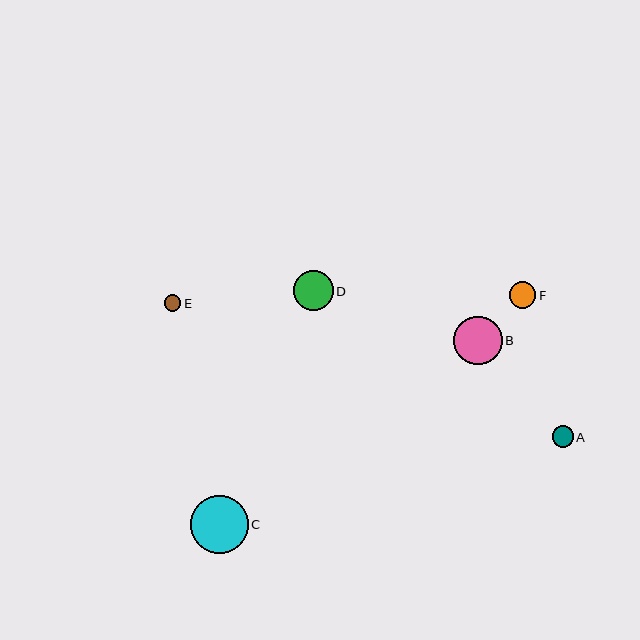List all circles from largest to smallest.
From largest to smallest: C, B, D, F, A, E.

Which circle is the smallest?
Circle E is the smallest with a size of approximately 17 pixels.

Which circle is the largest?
Circle C is the largest with a size of approximately 57 pixels.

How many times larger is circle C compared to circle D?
Circle C is approximately 1.4 times the size of circle D.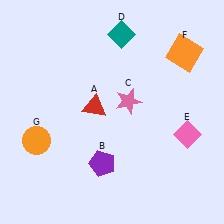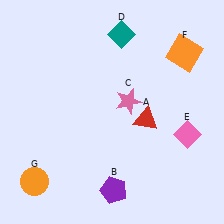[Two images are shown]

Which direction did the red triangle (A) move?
The red triangle (A) moved right.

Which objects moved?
The objects that moved are: the red triangle (A), the purple pentagon (B), the orange circle (G).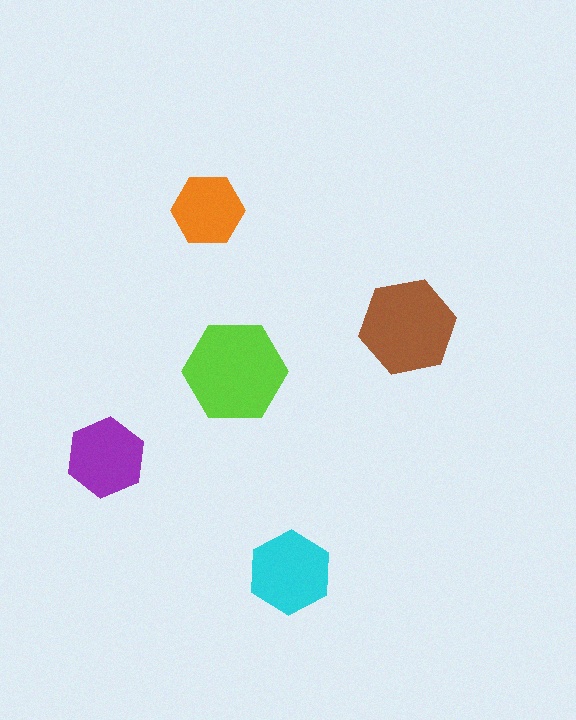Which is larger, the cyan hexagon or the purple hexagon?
The cyan one.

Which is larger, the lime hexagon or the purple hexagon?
The lime one.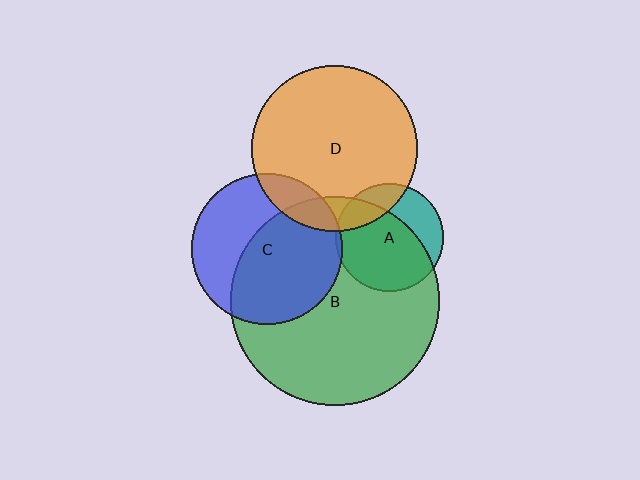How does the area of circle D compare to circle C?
Approximately 1.2 times.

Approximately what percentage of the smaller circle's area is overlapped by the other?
Approximately 15%.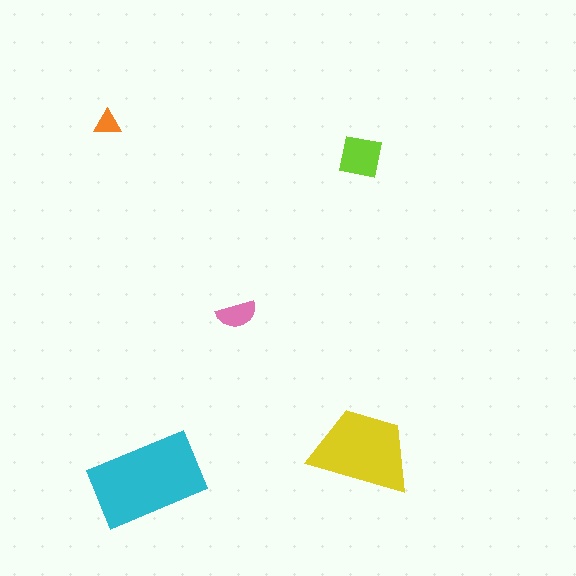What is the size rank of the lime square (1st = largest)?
3rd.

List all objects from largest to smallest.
The cyan rectangle, the yellow trapezoid, the lime square, the pink semicircle, the orange triangle.